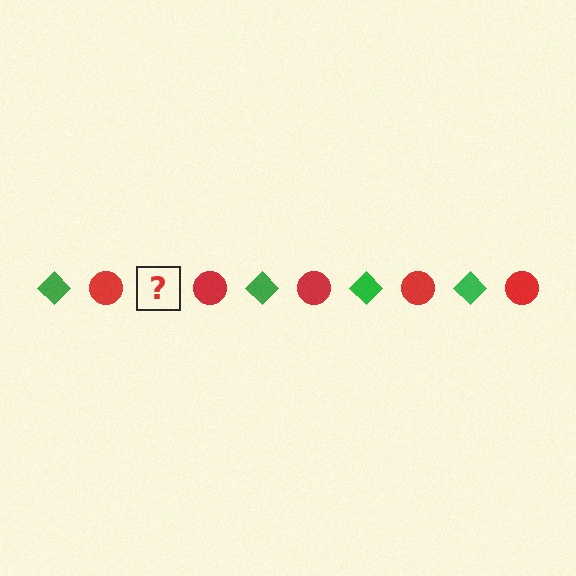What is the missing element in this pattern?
The missing element is a green diamond.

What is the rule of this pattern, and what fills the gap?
The rule is that the pattern alternates between green diamond and red circle. The gap should be filled with a green diamond.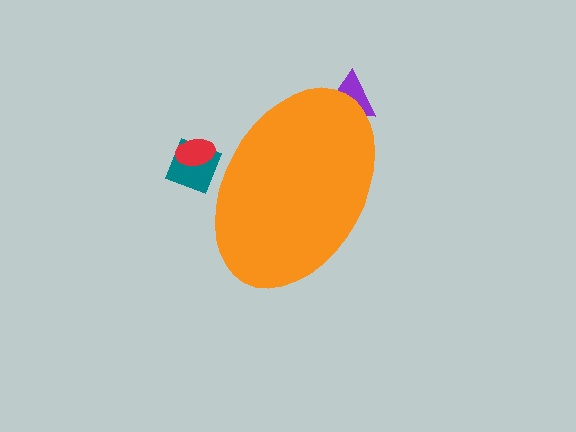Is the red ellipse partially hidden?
Yes, the red ellipse is partially hidden behind the orange ellipse.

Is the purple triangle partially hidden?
Yes, the purple triangle is partially hidden behind the orange ellipse.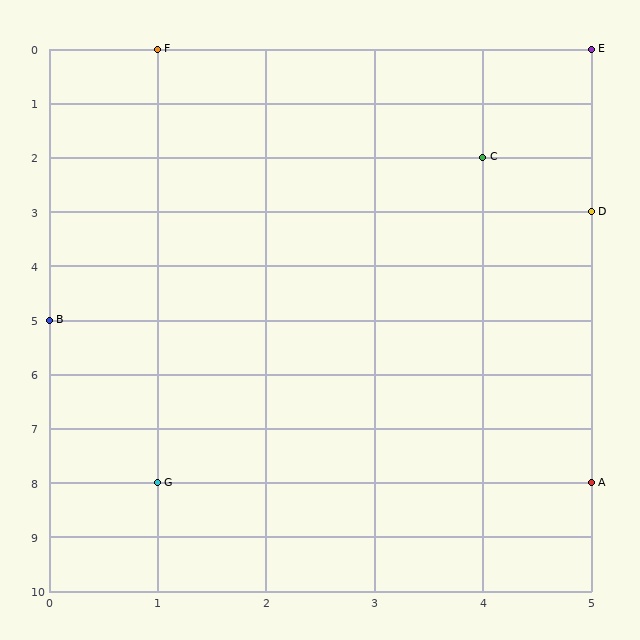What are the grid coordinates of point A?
Point A is at grid coordinates (5, 8).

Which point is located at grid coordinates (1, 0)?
Point F is at (1, 0).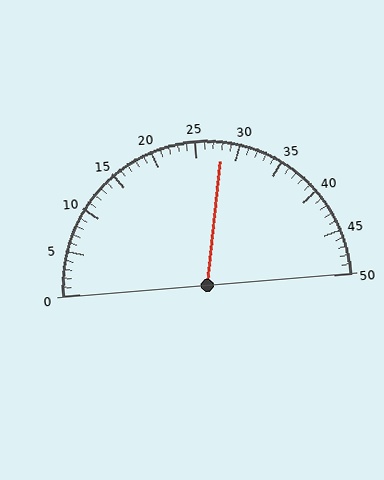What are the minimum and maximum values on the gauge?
The gauge ranges from 0 to 50.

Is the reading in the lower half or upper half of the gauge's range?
The reading is in the upper half of the range (0 to 50).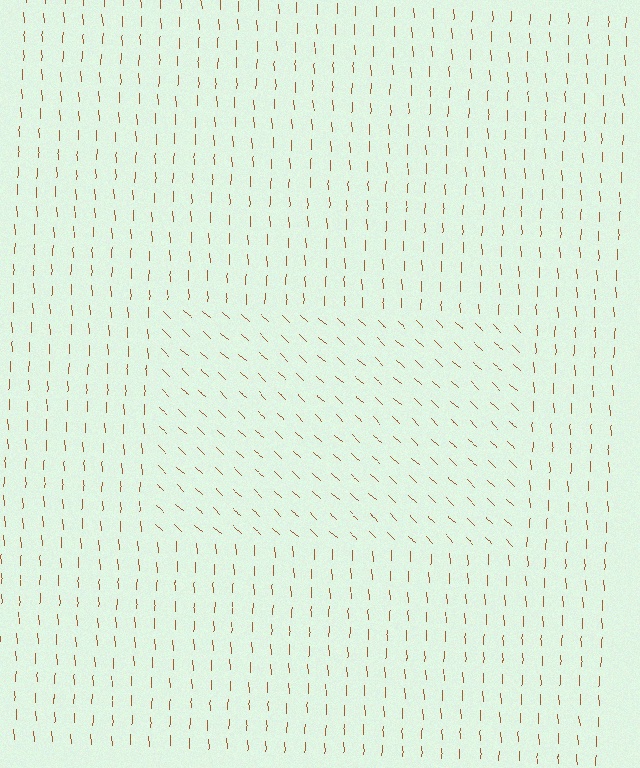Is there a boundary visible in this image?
Yes, there is a texture boundary formed by a change in line orientation.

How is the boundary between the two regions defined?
The boundary is defined purely by a change in line orientation (approximately 45 degrees difference). All lines are the same color and thickness.